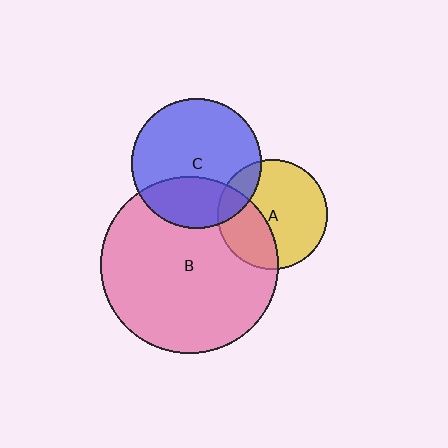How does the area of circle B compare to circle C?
Approximately 1.8 times.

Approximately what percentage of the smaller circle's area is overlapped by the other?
Approximately 35%.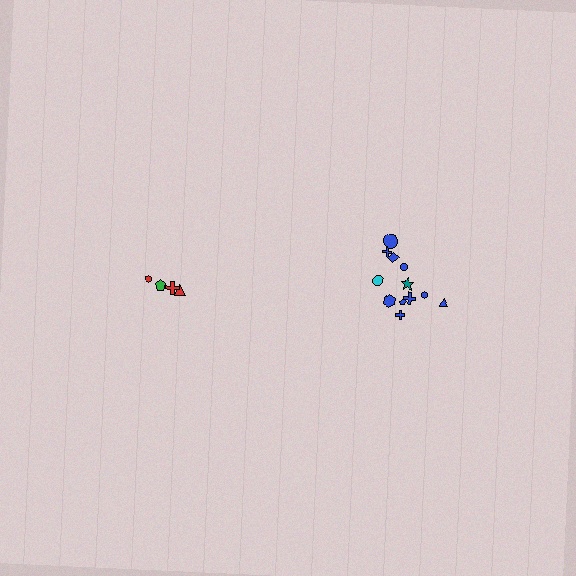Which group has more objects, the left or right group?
The right group.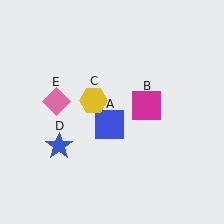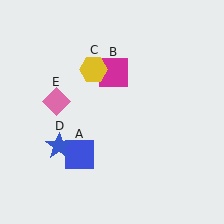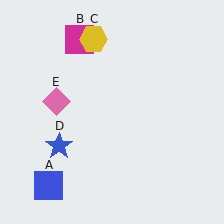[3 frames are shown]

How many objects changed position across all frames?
3 objects changed position: blue square (object A), magenta square (object B), yellow hexagon (object C).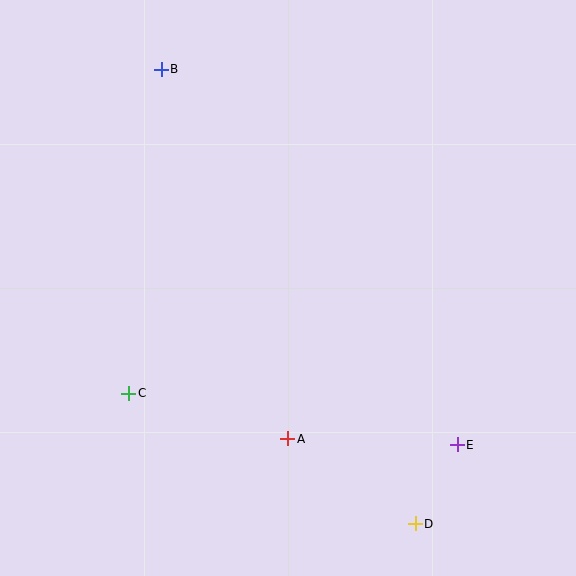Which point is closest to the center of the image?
Point A at (288, 439) is closest to the center.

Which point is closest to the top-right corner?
Point B is closest to the top-right corner.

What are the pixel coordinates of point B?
Point B is at (161, 69).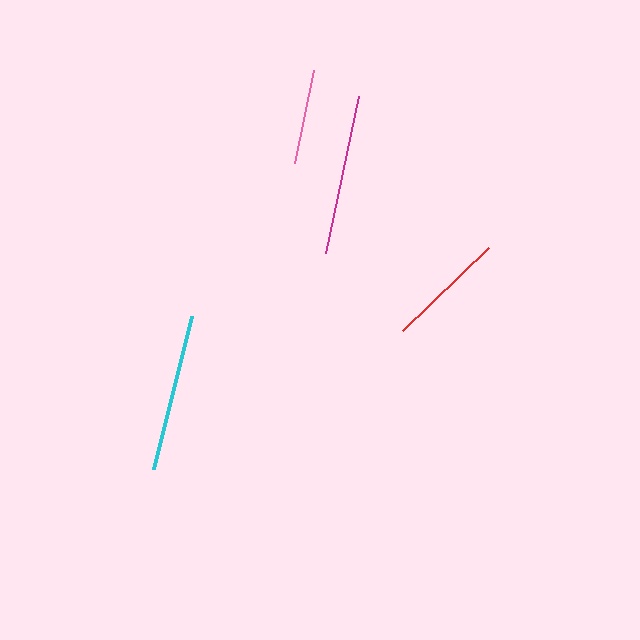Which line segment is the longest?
The magenta line is the longest at approximately 160 pixels.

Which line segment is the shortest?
The pink line is the shortest at approximately 96 pixels.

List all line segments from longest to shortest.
From longest to shortest: magenta, cyan, red, pink.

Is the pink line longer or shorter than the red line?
The red line is longer than the pink line.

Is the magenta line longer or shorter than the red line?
The magenta line is longer than the red line.